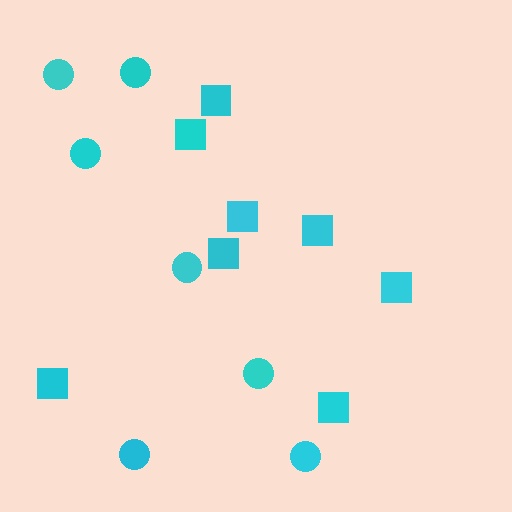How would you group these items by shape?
There are 2 groups: one group of circles (7) and one group of squares (8).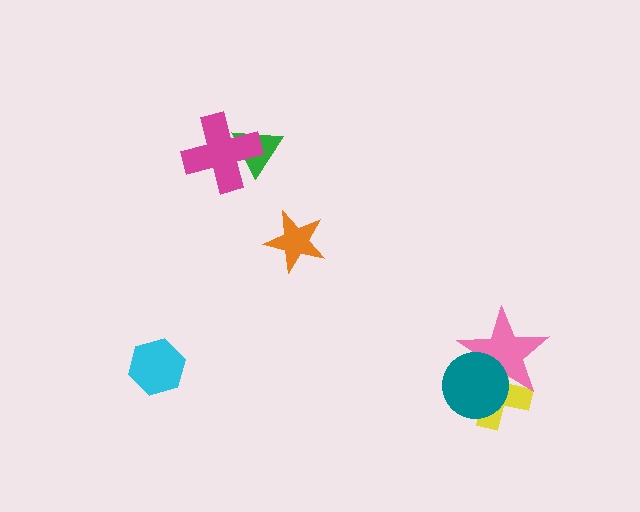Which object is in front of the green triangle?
The magenta cross is in front of the green triangle.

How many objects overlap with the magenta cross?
1 object overlaps with the magenta cross.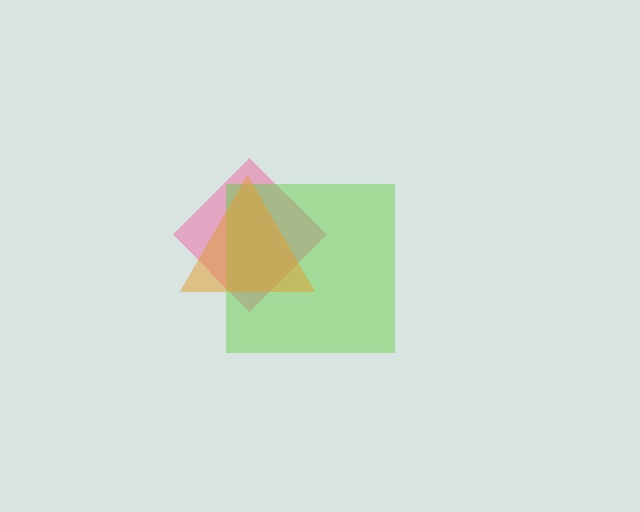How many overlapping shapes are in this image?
There are 3 overlapping shapes in the image.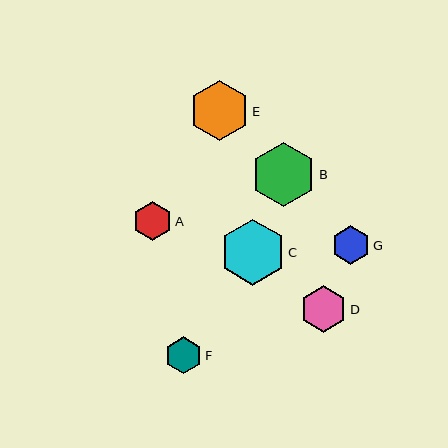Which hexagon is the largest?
Hexagon C is the largest with a size of approximately 66 pixels.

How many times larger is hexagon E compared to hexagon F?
Hexagon E is approximately 1.6 times the size of hexagon F.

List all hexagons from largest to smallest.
From largest to smallest: C, B, E, D, A, G, F.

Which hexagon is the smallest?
Hexagon F is the smallest with a size of approximately 37 pixels.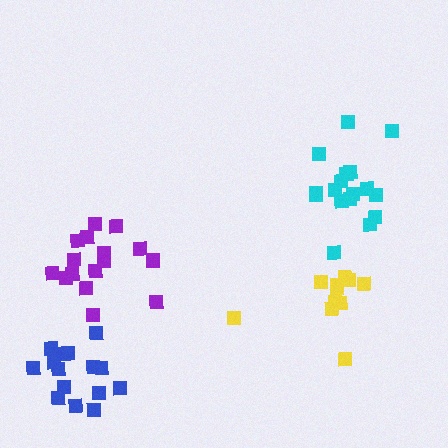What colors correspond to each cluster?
The clusters are colored: yellow, cyan, purple, blue.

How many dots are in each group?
Group 1: 11 dots, Group 2: 17 dots, Group 3: 16 dots, Group 4: 15 dots (59 total).